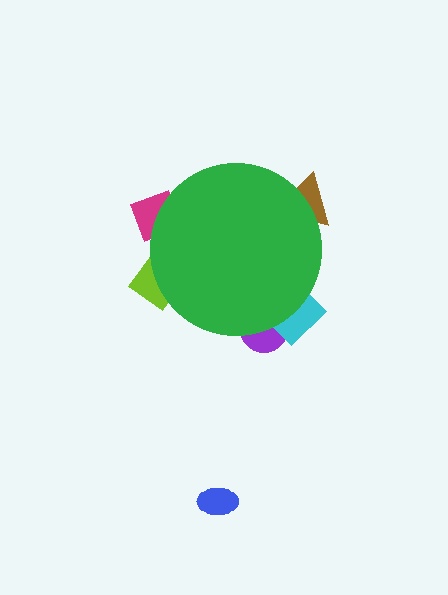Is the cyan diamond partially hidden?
Yes, the cyan diamond is partially hidden behind the green circle.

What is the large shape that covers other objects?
A green circle.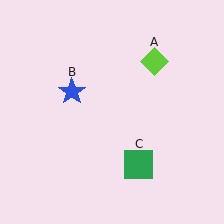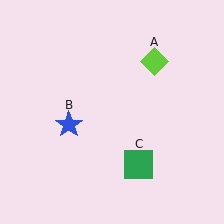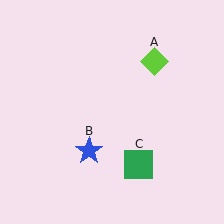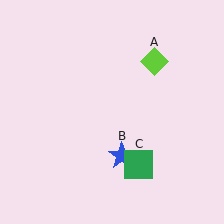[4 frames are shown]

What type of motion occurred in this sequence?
The blue star (object B) rotated counterclockwise around the center of the scene.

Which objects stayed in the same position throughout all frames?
Lime diamond (object A) and green square (object C) remained stationary.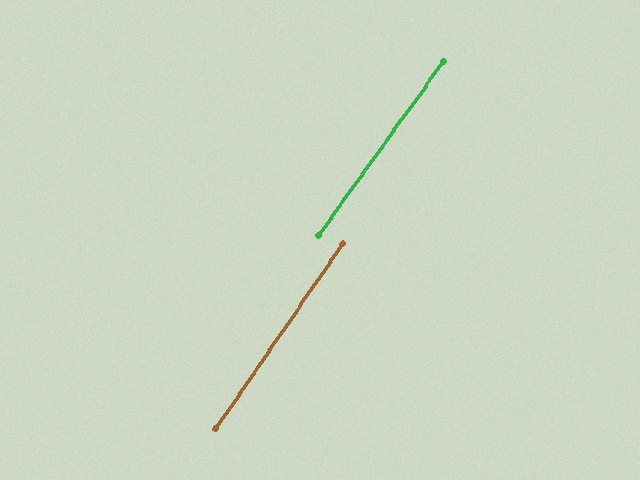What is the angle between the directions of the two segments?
Approximately 1 degree.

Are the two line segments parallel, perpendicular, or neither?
Parallel — their directions differ by only 1.4°.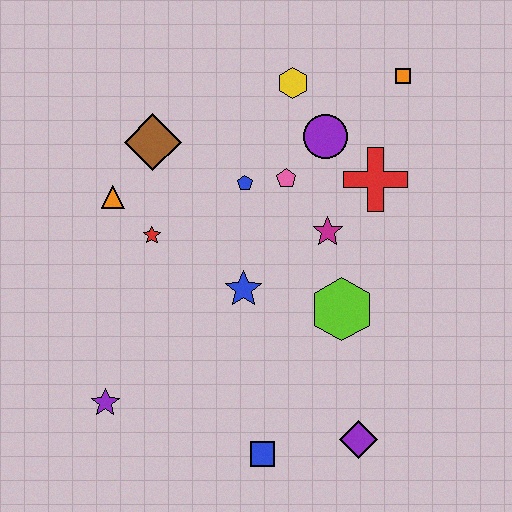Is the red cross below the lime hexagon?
No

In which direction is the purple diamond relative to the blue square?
The purple diamond is to the right of the blue square.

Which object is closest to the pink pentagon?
The blue pentagon is closest to the pink pentagon.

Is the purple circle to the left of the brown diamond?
No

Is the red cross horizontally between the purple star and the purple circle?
No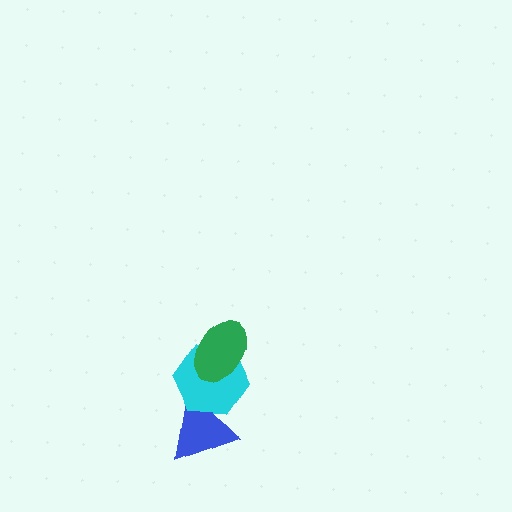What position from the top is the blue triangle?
The blue triangle is 3rd from the top.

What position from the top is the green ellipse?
The green ellipse is 1st from the top.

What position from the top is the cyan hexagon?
The cyan hexagon is 2nd from the top.